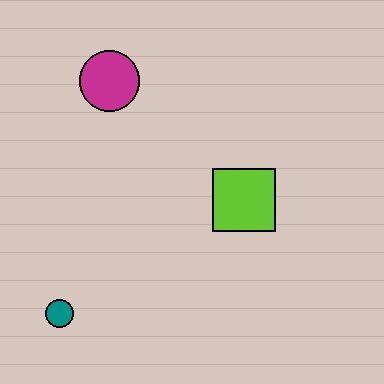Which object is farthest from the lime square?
The teal circle is farthest from the lime square.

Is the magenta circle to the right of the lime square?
No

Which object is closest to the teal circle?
The lime square is closest to the teal circle.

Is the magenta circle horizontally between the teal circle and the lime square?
Yes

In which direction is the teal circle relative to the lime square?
The teal circle is to the left of the lime square.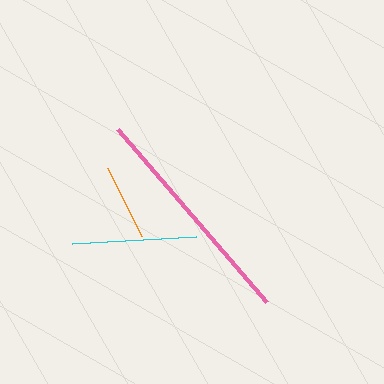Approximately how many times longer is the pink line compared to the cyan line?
The pink line is approximately 1.8 times the length of the cyan line.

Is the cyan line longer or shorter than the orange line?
The cyan line is longer than the orange line.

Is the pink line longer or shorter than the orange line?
The pink line is longer than the orange line.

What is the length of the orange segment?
The orange segment is approximately 76 pixels long.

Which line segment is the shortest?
The orange line is the shortest at approximately 76 pixels.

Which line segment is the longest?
The pink line is the longest at approximately 228 pixels.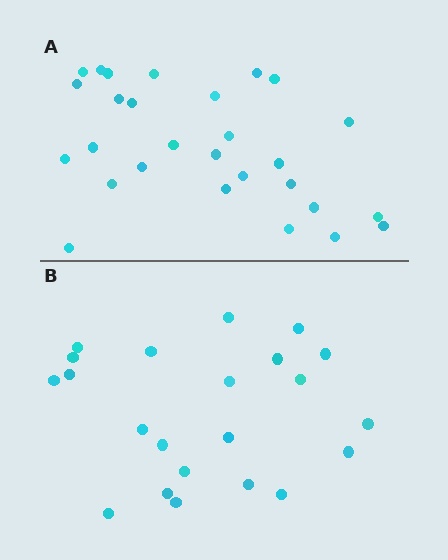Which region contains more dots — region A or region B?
Region A (the top region) has more dots.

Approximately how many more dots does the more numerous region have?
Region A has about 6 more dots than region B.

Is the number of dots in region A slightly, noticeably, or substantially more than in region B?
Region A has noticeably more, but not dramatically so. The ratio is roughly 1.3 to 1.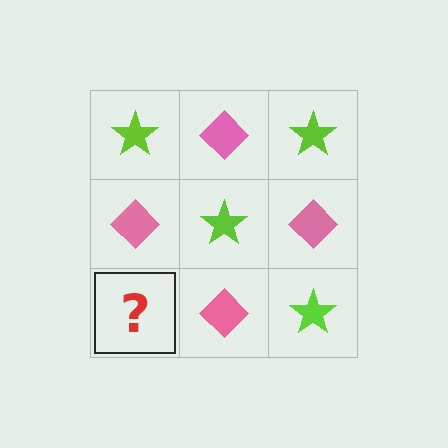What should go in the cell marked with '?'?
The missing cell should contain a lime star.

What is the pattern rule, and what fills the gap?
The rule is that it alternates lime star and pink diamond in a checkerboard pattern. The gap should be filled with a lime star.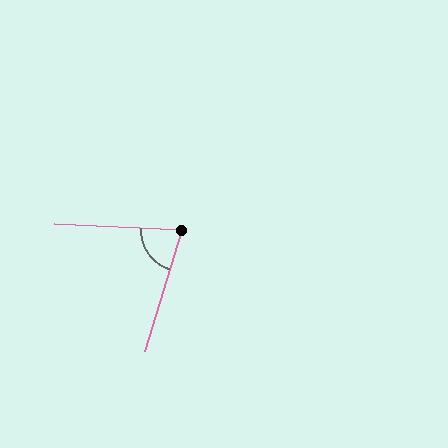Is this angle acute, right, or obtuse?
It is acute.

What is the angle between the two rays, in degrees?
Approximately 75 degrees.